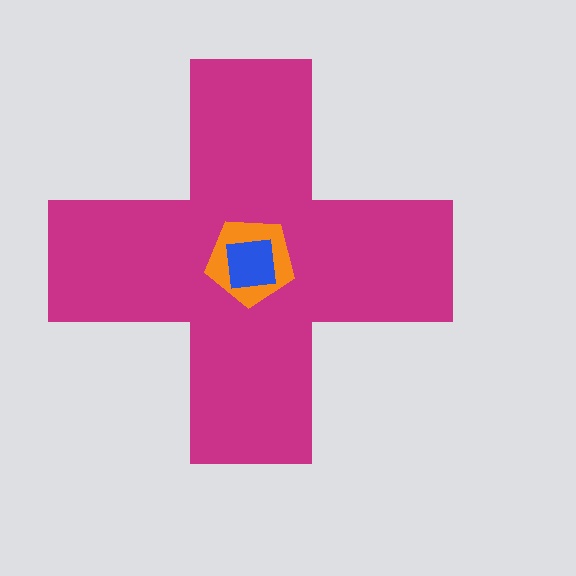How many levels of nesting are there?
3.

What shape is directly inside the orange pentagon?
The blue square.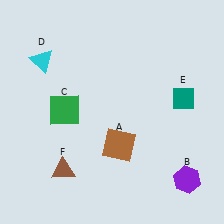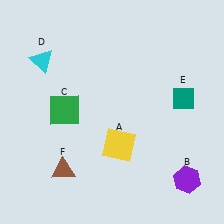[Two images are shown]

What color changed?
The square (A) changed from brown in Image 1 to yellow in Image 2.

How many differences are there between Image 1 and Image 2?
There is 1 difference between the two images.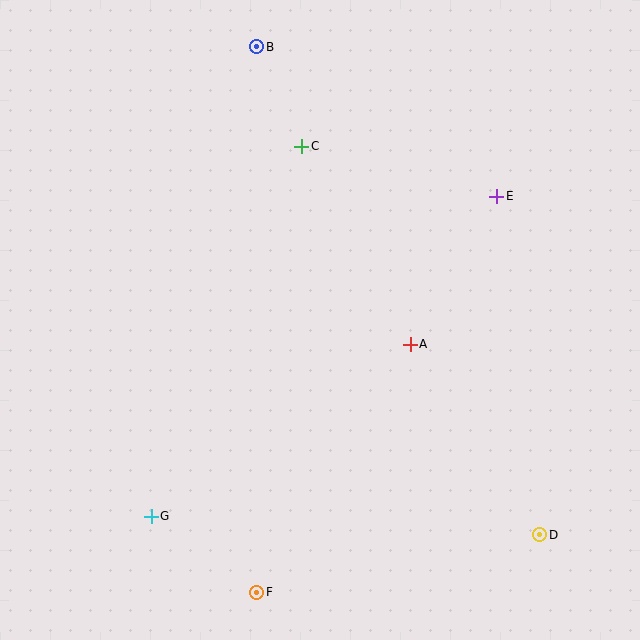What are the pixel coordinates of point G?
Point G is at (151, 516).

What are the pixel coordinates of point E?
Point E is at (497, 196).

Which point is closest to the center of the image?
Point A at (410, 344) is closest to the center.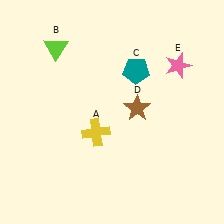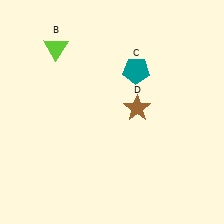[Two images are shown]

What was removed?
The pink star (E), the yellow cross (A) were removed in Image 2.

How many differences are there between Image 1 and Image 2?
There are 2 differences between the two images.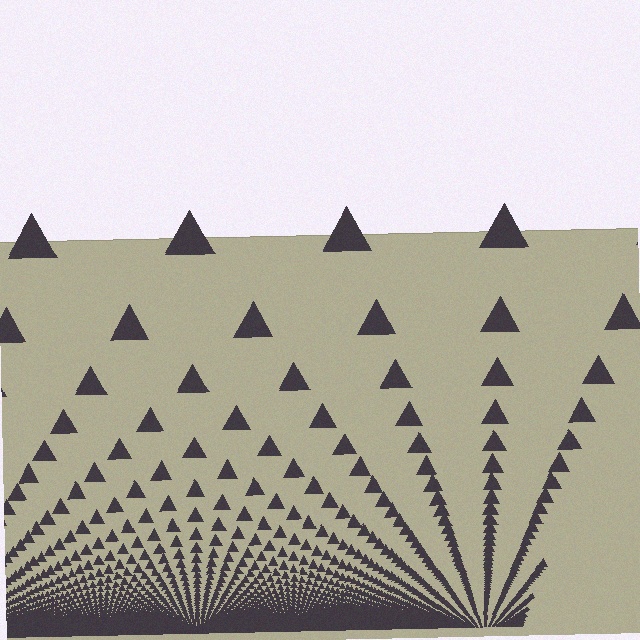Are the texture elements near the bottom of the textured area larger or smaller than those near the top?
Smaller. The gradient is inverted — elements near the bottom are smaller and denser.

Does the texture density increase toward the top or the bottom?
Density increases toward the bottom.